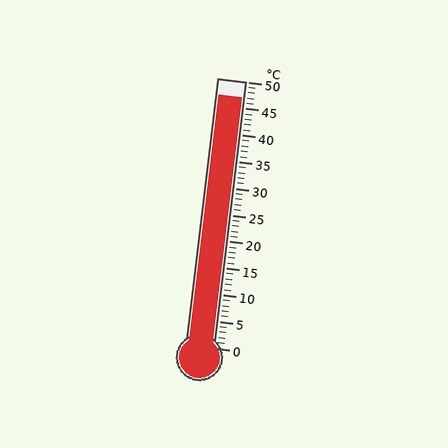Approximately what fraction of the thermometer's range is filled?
The thermometer is filled to approximately 95% of its range.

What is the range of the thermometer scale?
The thermometer scale ranges from 0°C to 50°C.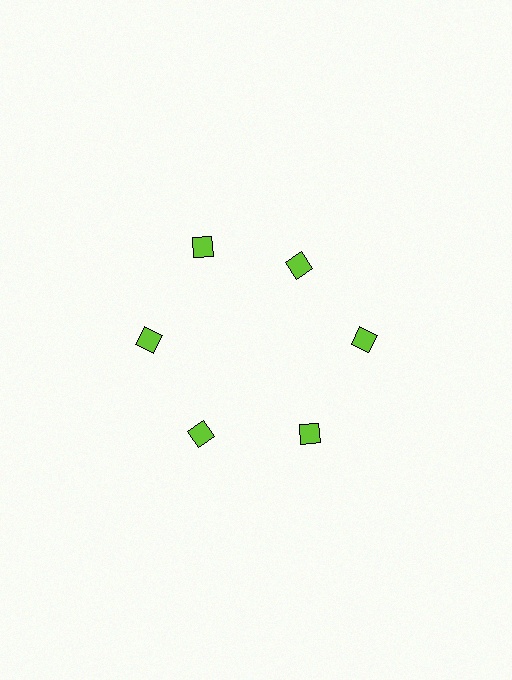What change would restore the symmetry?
The symmetry would be restored by moving it outward, back onto the ring so that all 6 diamonds sit at equal angles and equal distance from the center.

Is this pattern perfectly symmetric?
No. The 6 lime diamonds are arranged in a ring, but one element near the 1 o'clock position is pulled inward toward the center, breaking the 6-fold rotational symmetry.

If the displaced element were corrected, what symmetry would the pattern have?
It would have 6-fold rotational symmetry — the pattern would map onto itself every 60 degrees.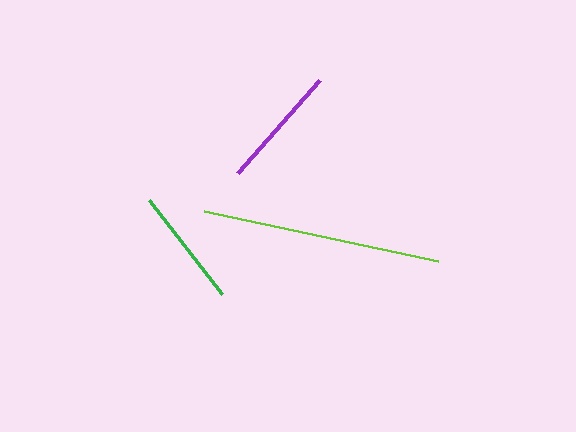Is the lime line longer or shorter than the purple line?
The lime line is longer than the purple line.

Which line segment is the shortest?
The green line is the shortest at approximately 119 pixels.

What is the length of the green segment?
The green segment is approximately 119 pixels long.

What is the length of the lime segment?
The lime segment is approximately 239 pixels long.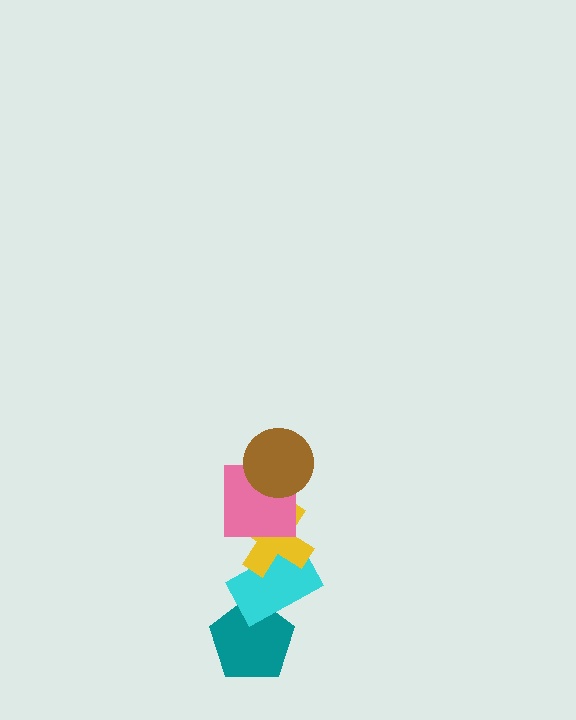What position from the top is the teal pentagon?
The teal pentagon is 5th from the top.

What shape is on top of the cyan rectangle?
The yellow cross is on top of the cyan rectangle.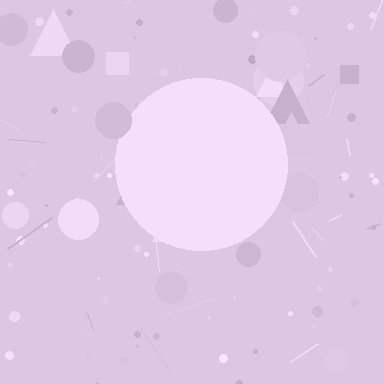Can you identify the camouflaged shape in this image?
The camouflaged shape is a circle.